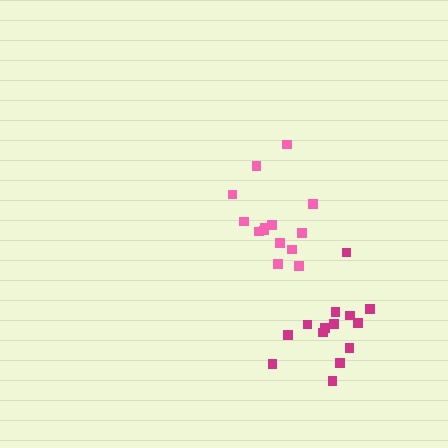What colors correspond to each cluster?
The clusters are colored: magenta, pink.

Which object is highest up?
The pink cluster is topmost.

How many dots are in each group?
Group 1: 14 dots, Group 2: 14 dots (28 total).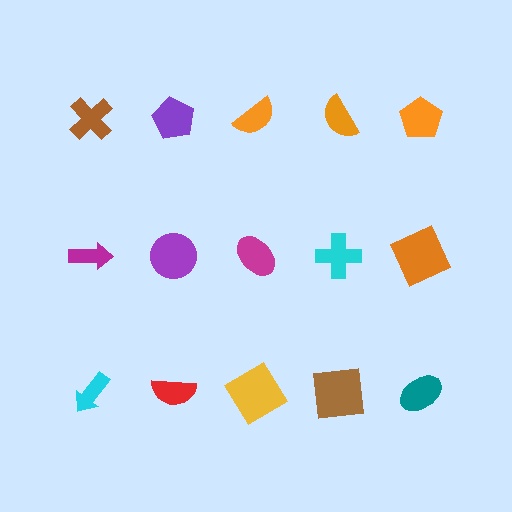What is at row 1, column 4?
An orange semicircle.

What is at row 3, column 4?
A brown square.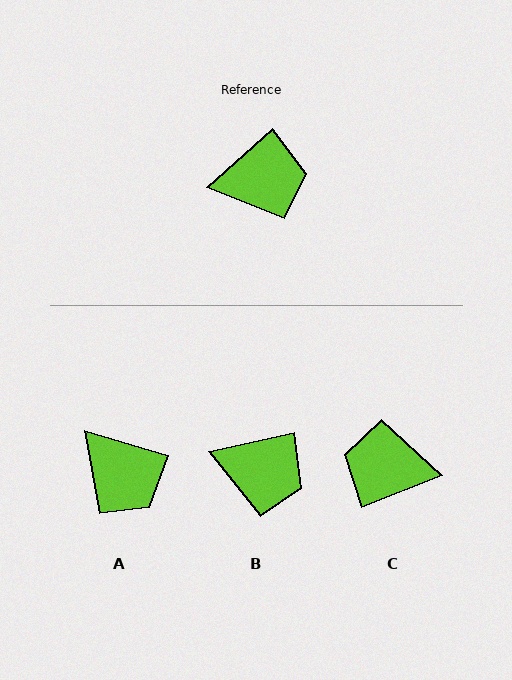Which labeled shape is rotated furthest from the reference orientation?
C, about 160 degrees away.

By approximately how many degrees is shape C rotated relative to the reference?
Approximately 160 degrees counter-clockwise.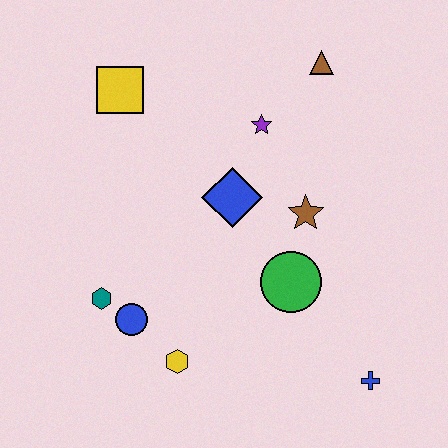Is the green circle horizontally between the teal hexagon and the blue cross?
Yes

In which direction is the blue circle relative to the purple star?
The blue circle is below the purple star.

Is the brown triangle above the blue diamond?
Yes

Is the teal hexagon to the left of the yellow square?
Yes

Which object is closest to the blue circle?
The teal hexagon is closest to the blue circle.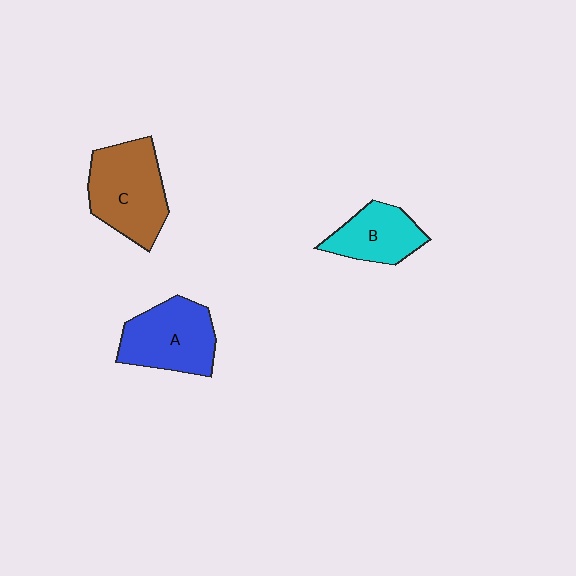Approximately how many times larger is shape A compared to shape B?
Approximately 1.4 times.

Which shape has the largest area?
Shape C (brown).